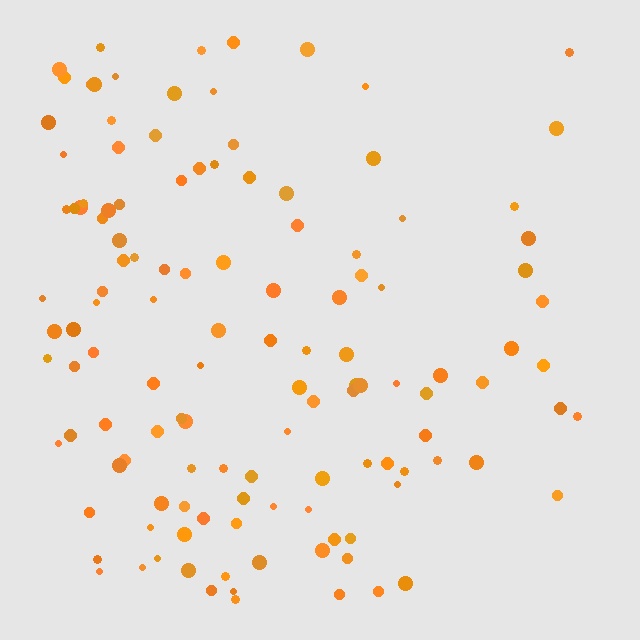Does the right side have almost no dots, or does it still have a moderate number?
Still a moderate number, just noticeably fewer than the left.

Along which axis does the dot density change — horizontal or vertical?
Horizontal.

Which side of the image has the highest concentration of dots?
The left.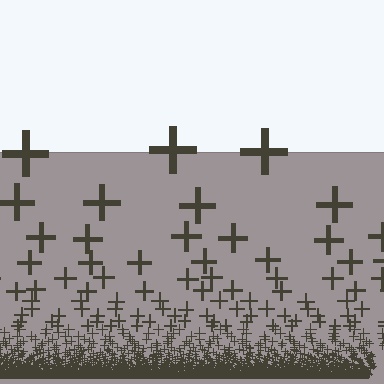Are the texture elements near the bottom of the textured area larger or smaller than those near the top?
Smaller. The gradient is inverted — elements near the bottom are smaller and denser.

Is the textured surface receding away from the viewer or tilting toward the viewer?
The surface appears to tilt toward the viewer. Texture elements get larger and sparser toward the top.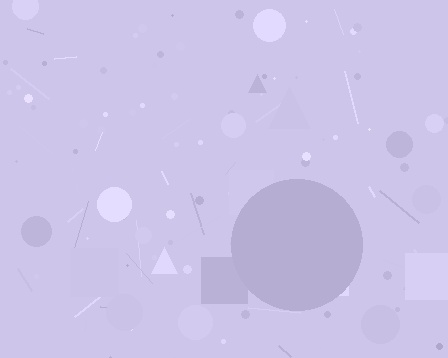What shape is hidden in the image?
A circle is hidden in the image.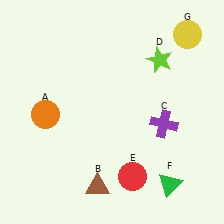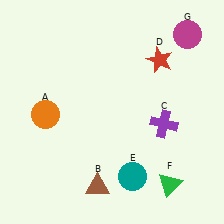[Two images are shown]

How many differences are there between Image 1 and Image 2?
There are 3 differences between the two images.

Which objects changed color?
D changed from lime to red. E changed from red to teal. G changed from yellow to magenta.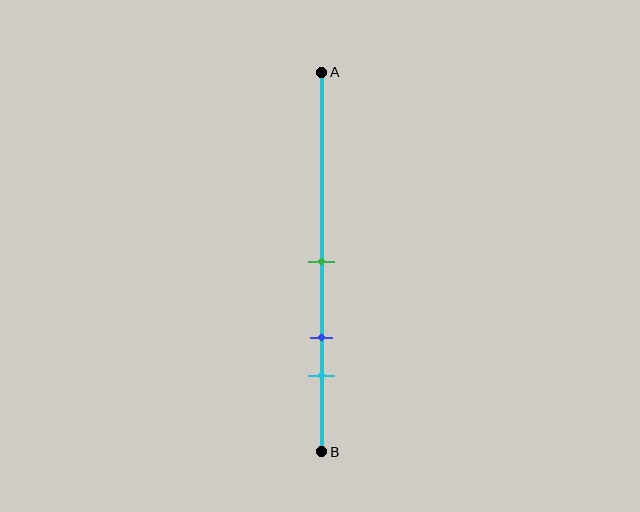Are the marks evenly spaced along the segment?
Yes, the marks are approximately evenly spaced.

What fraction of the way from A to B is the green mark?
The green mark is approximately 50% (0.5) of the way from A to B.